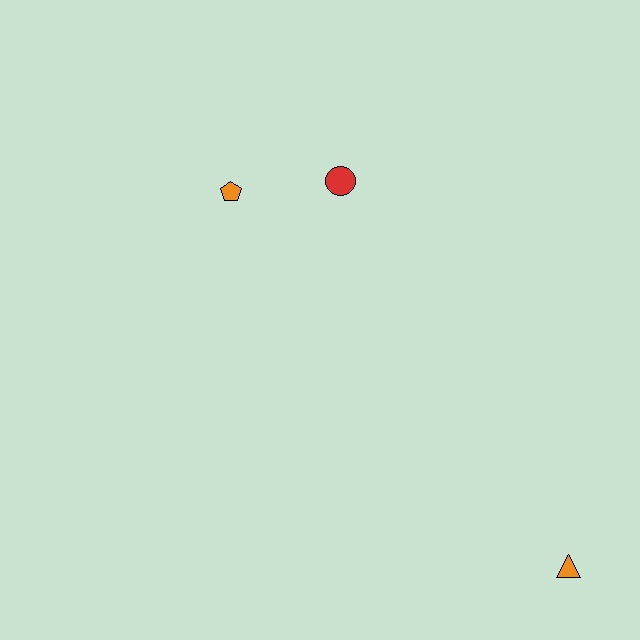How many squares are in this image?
There are no squares.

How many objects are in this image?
There are 3 objects.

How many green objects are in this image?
There are no green objects.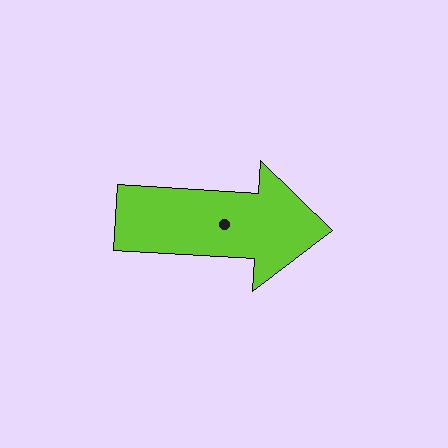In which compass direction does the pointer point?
East.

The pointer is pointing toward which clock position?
Roughly 3 o'clock.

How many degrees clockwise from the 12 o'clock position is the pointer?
Approximately 93 degrees.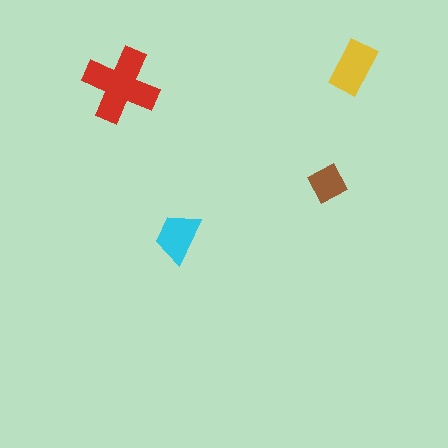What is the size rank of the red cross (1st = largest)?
1st.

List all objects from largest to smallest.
The red cross, the yellow rectangle, the cyan trapezoid, the brown square.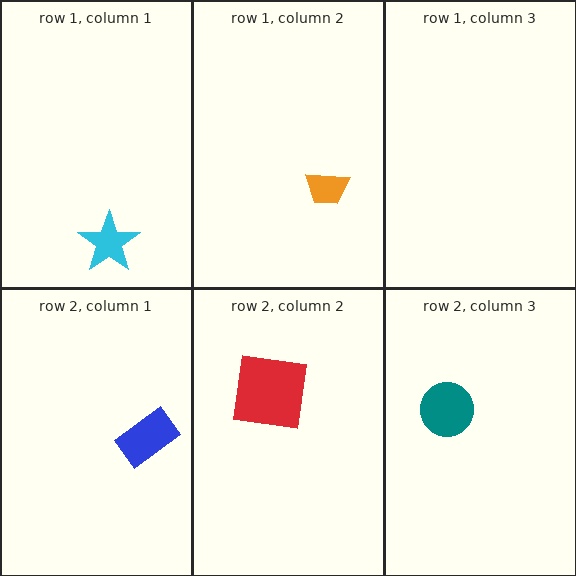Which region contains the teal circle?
The row 2, column 3 region.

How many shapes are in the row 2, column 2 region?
1.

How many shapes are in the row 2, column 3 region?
1.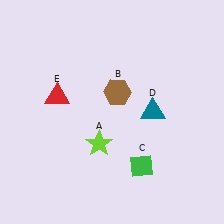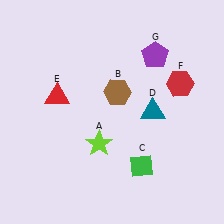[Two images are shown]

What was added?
A red hexagon (F), a purple pentagon (G) were added in Image 2.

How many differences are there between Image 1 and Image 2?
There are 2 differences between the two images.